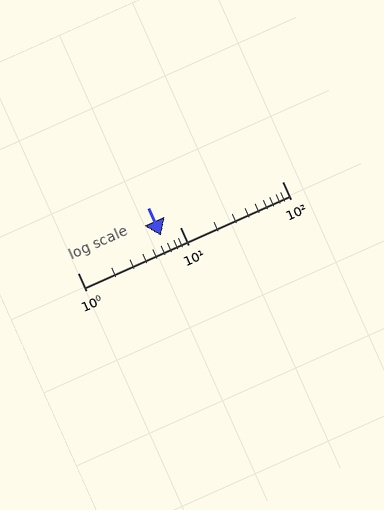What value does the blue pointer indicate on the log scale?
The pointer indicates approximately 6.6.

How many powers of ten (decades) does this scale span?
The scale spans 2 decades, from 1 to 100.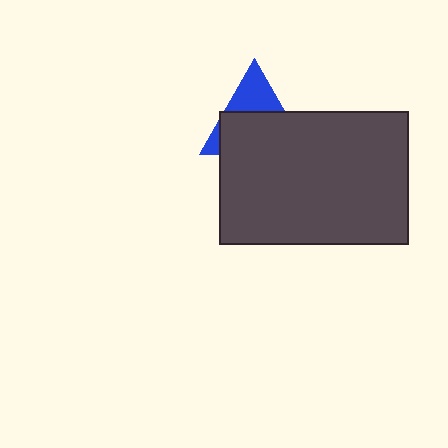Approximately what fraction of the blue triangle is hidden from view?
Roughly 63% of the blue triangle is hidden behind the dark gray rectangle.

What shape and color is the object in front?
The object in front is a dark gray rectangle.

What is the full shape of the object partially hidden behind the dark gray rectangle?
The partially hidden object is a blue triangle.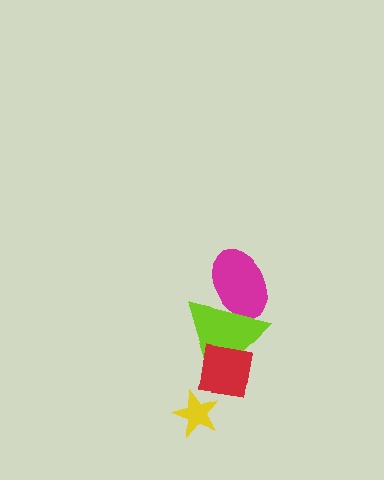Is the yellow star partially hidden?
Yes, it is partially covered by another shape.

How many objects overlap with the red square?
2 objects overlap with the red square.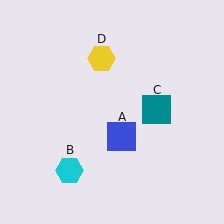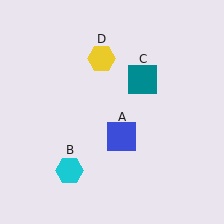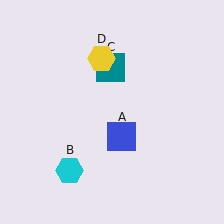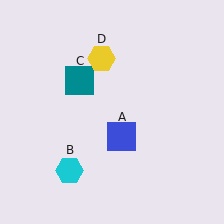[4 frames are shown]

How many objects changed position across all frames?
1 object changed position: teal square (object C).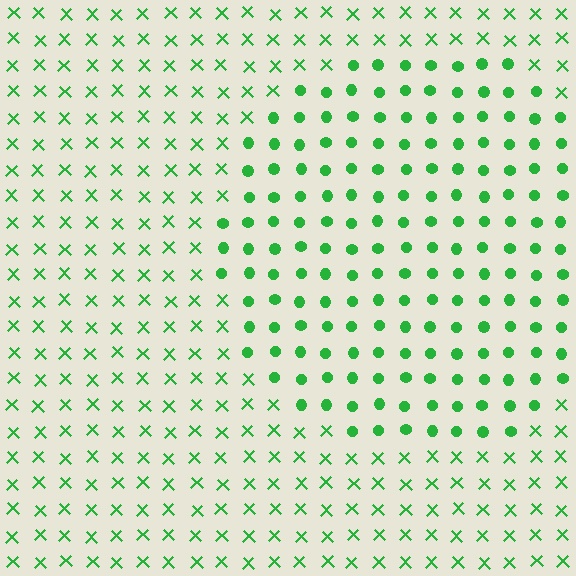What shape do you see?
I see a circle.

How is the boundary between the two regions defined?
The boundary is defined by a change in element shape: circles inside vs. X marks outside. All elements share the same color and spacing.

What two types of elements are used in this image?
The image uses circles inside the circle region and X marks outside it.